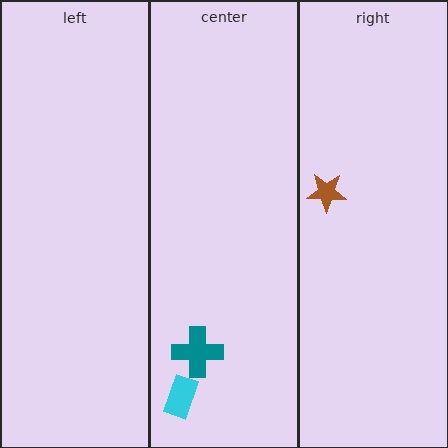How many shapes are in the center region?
2.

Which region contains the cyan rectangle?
The center region.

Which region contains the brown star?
The right region.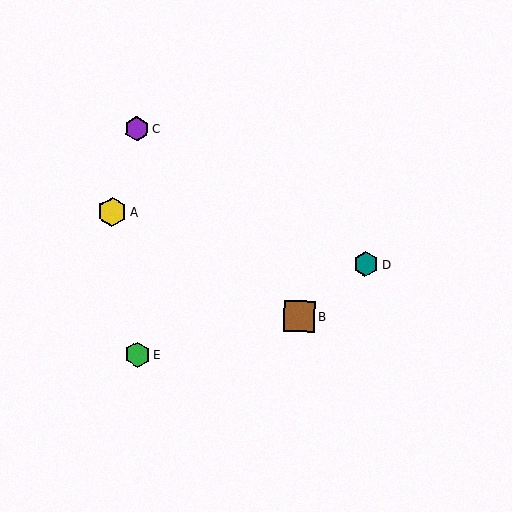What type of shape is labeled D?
Shape D is a teal hexagon.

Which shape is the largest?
The brown square (labeled B) is the largest.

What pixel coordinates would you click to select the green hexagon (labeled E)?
Click at (138, 354) to select the green hexagon E.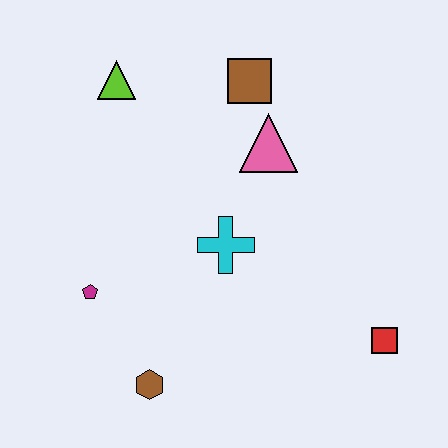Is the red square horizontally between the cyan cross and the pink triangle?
No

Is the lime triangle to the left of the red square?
Yes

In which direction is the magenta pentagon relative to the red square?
The magenta pentagon is to the left of the red square.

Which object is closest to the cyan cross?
The pink triangle is closest to the cyan cross.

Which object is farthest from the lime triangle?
The red square is farthest from the lime triangle.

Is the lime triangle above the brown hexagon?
Yes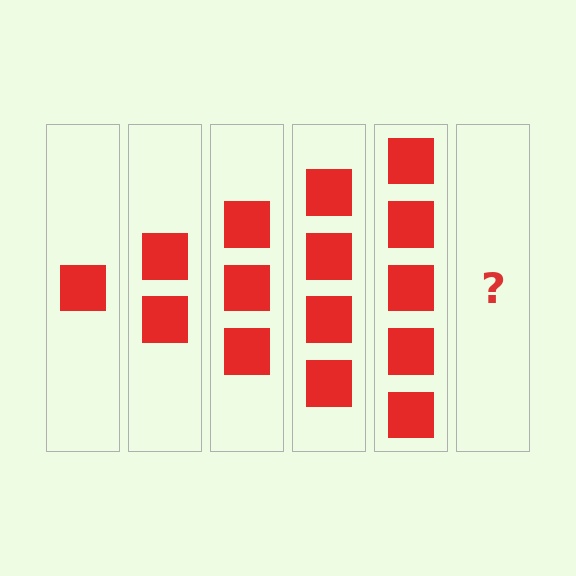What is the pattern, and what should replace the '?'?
The pattern is that each step adds one more square. The '?' should be 6 squares.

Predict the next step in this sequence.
The next step is 6 squares.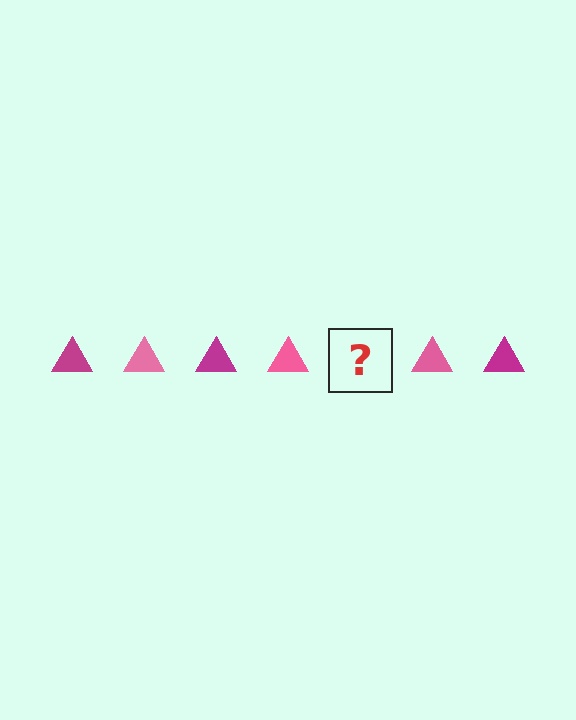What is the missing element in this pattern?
The missing element is a magenta triangle.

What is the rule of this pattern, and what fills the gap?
The rule is that the pattern cycles through magenta, pink triangles. The gap should be filled with a magenta triangle.